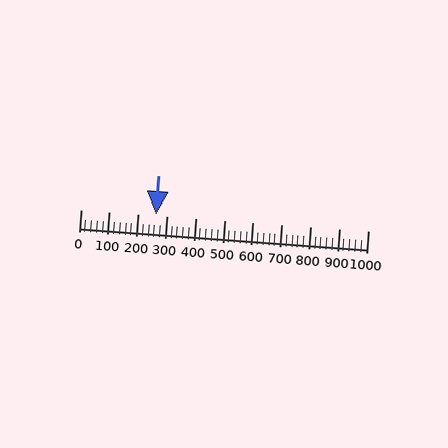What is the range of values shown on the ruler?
The ruler shows values from 0 to 1000.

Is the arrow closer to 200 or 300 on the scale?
The arrow is closer to 300.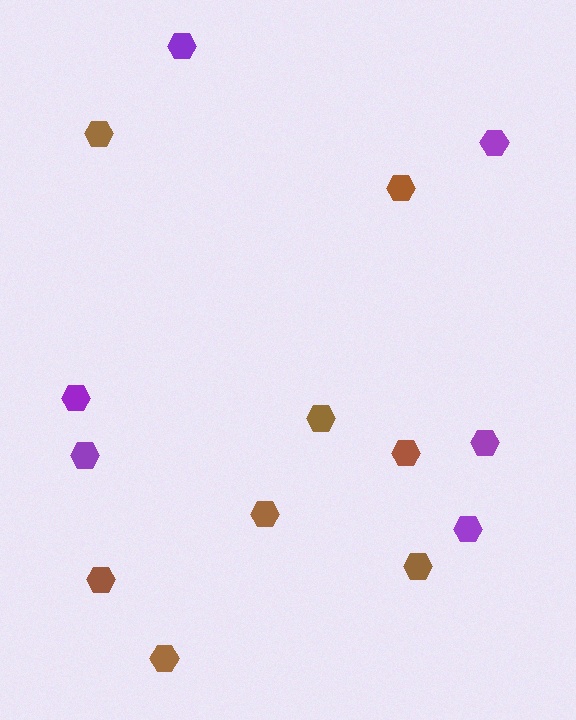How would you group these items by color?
There are 2 groups: one group of purple hexagons (6) and one group of brown hexagons (8).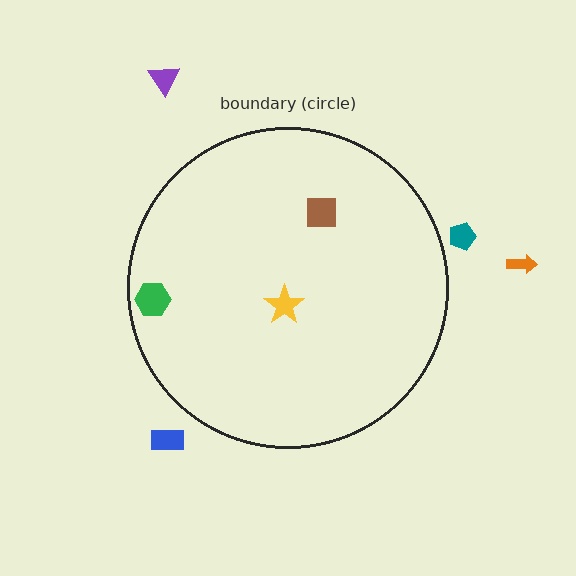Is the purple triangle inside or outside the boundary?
Outside.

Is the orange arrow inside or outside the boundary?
Outside.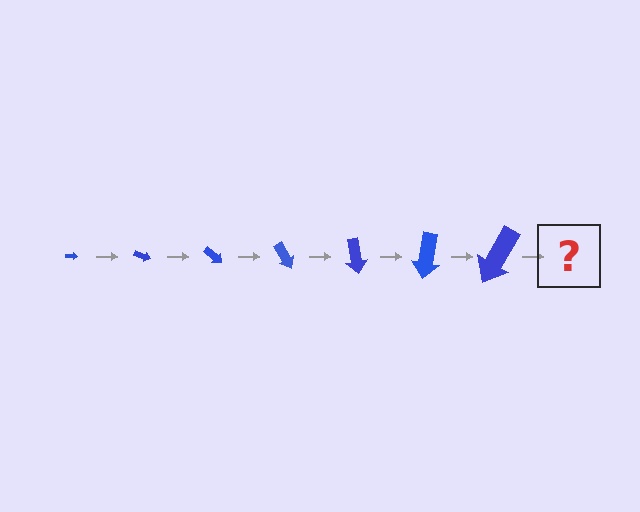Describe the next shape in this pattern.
It should be an arrow, larger than the previous one and rotated 140 degrees from the start.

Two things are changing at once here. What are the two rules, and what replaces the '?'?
The two rules are that the arrow grows larger each step and it rotates 20 degrees each step. The '?' should be an arrow, larger than the previous one and rotated 140 degrees from the start.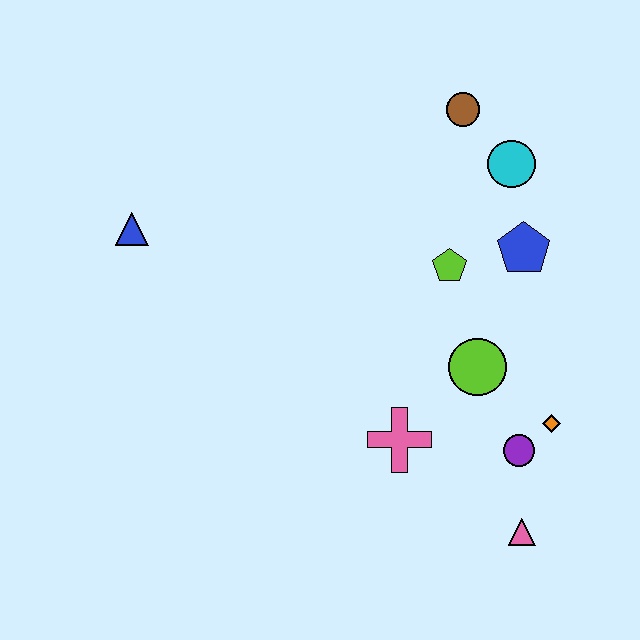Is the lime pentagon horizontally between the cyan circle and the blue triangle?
Yes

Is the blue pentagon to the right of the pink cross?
Yes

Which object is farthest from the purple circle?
The blue triangle is farthest from the purple circle.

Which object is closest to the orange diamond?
The purple circle is closest to the orange diamond.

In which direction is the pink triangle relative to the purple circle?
The pink triangle is below the purple circle.